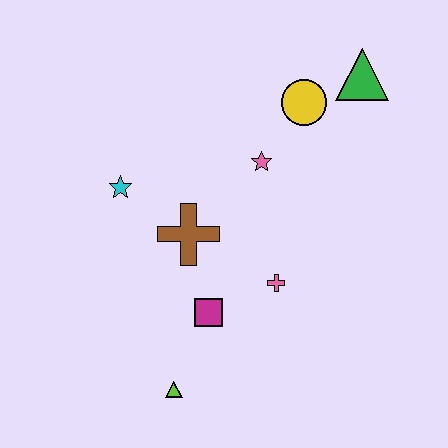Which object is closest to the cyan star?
The brown cross is closest to the cyan star.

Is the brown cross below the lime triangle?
No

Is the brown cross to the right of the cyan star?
Yes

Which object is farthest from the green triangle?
The lime triangle is farthest from the green triangle.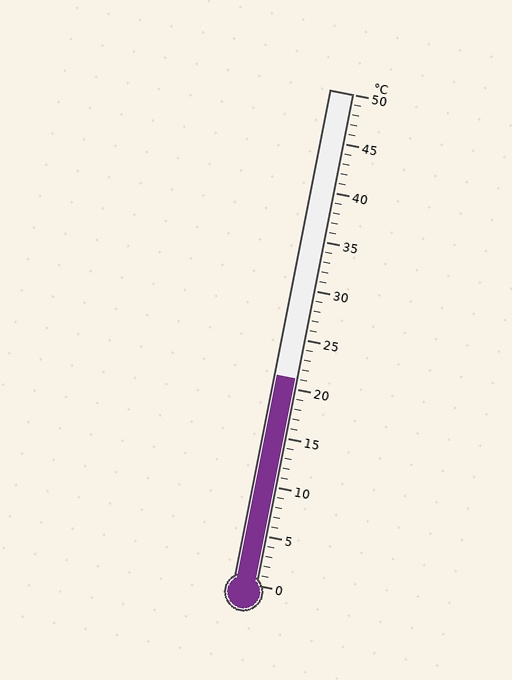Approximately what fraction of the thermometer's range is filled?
The thermometer is filled to approximately 40% of its range.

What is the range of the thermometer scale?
The thermometer scale ranges from 0°C to 50°C.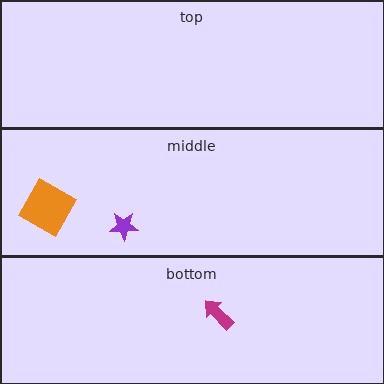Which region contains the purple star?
The middle region.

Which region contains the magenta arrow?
The bottom region.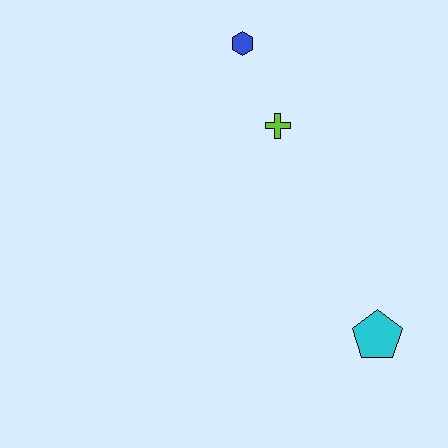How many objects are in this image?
There are 3 objects.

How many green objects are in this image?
There are no green objects.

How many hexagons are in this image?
There is 1 hexagon.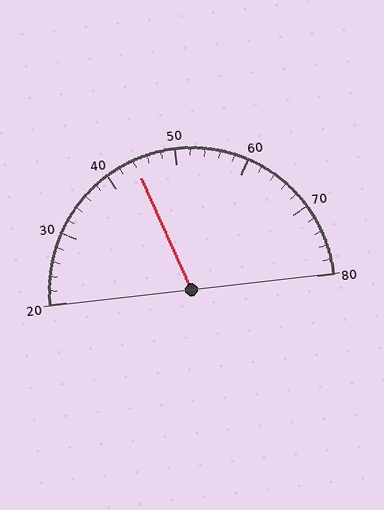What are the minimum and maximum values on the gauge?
The gauge ranges from 20 to 80.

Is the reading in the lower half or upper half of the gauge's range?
The reading is in the lower half of the range (20 to 80).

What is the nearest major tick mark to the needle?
The nearest major tick mark is 40.